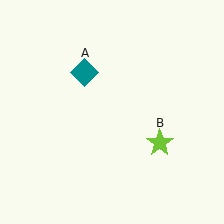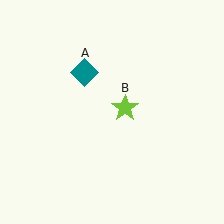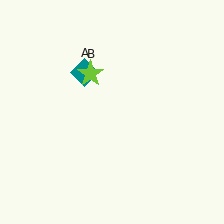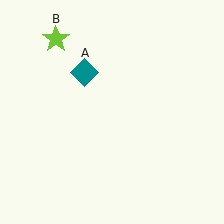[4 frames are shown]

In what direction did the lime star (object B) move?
The lime star (object B) moved up and to the left.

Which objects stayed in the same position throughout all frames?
Teal diamond (object A) remained stationary.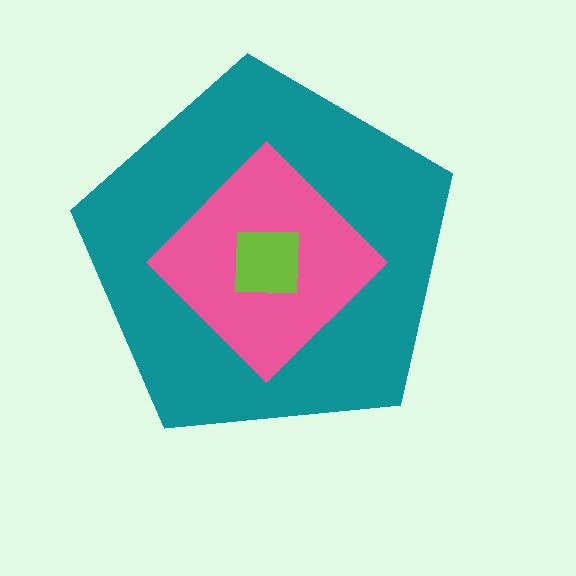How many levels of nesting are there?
3.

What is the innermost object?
The lime square.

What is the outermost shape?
The teal pentagon.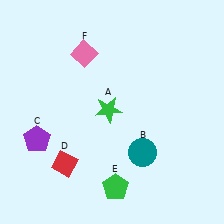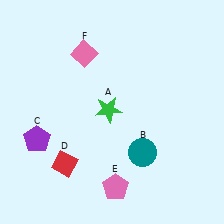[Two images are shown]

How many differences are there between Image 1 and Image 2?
There is 1 difference between the two images.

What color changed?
The pentagon (E) changed from green in Image 1 to pink in Image 2.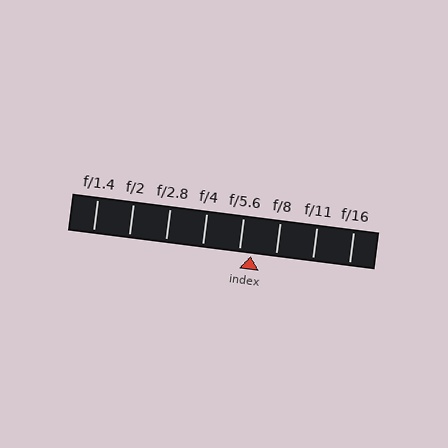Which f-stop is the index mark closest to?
The index mark is closest to f/5.6.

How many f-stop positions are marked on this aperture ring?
There are 8 f-stop positions marked.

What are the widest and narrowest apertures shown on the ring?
The widest aperture shown is f/1.4 and the narrowest is f/16.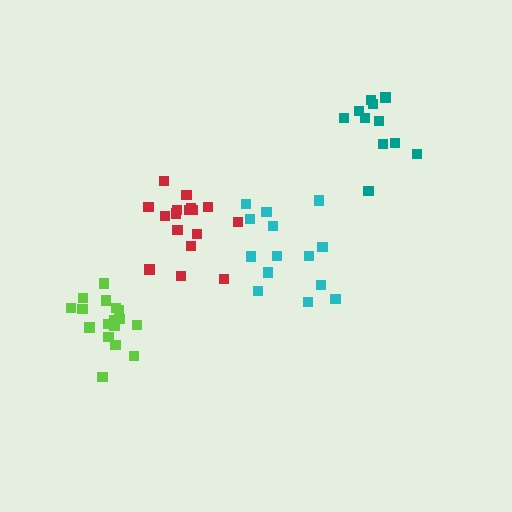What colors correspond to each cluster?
The clusters are colored: cyan, red, teal, lime.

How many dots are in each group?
Group 1: 14 dots, Group 2: 17 dots, Group 3: 11 dots, Group 4: 17 dots (59 total).